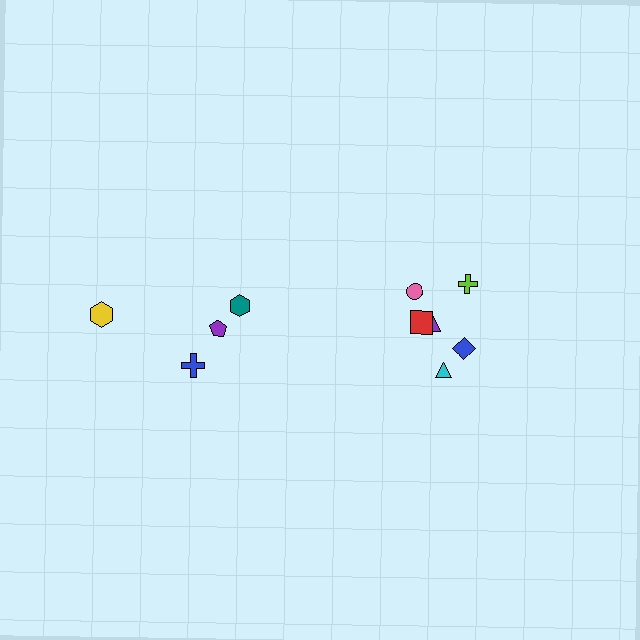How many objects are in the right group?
There are 6 objects.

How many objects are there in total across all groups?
There are 10 objects.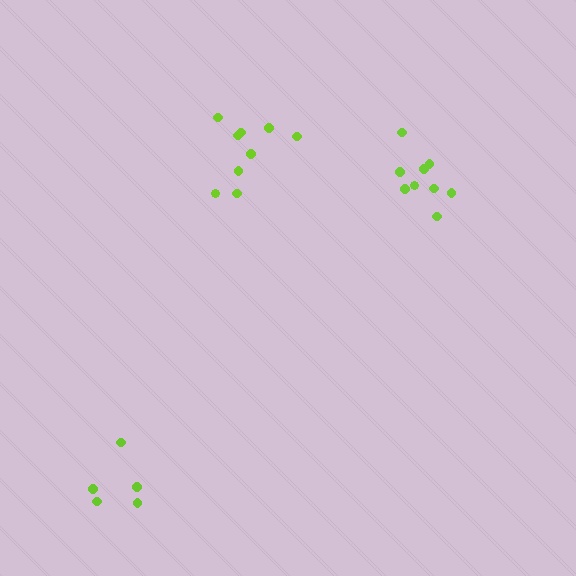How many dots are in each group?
Group 1: 9 dots, Group 2: 5 dots, Group 3: 9 dots (23 total).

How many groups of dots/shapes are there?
There are 3 groups.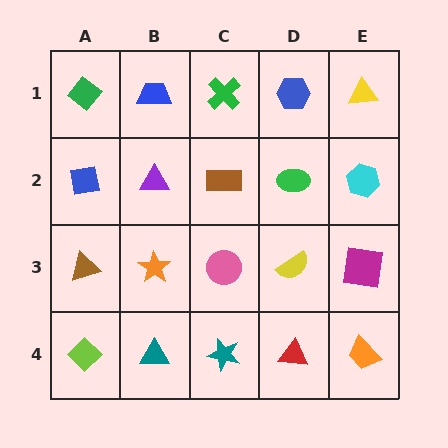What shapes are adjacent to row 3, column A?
A blue square (row 2, column A), a lime diamond (row 4, column A), an orange star (row 3, column B).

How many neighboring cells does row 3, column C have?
4.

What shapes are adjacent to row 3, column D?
A green ellipse (row 2, column D), a red triangle (row 4, column D), a pink circle (row 3, column C), a magenta square (row 3, column E).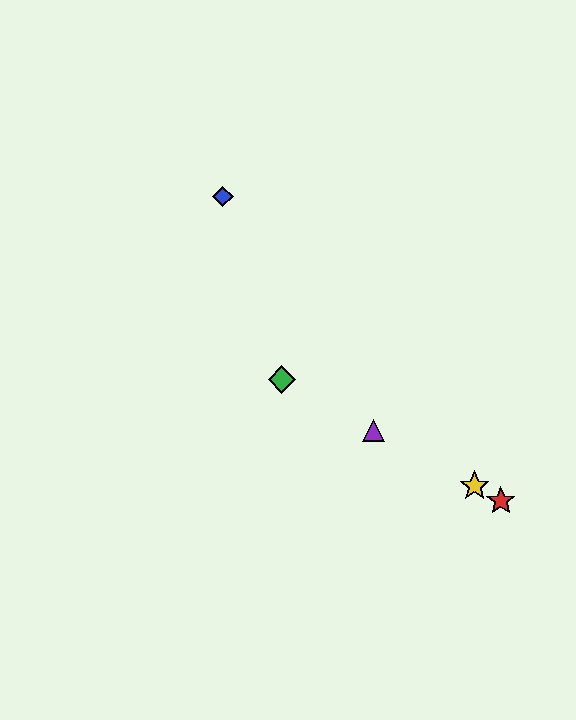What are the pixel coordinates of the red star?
The red star is at (501, 501).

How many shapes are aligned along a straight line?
4 shapes (the red star, the green diamond, the yellow star, the purple triangle) are aligned along a straight line.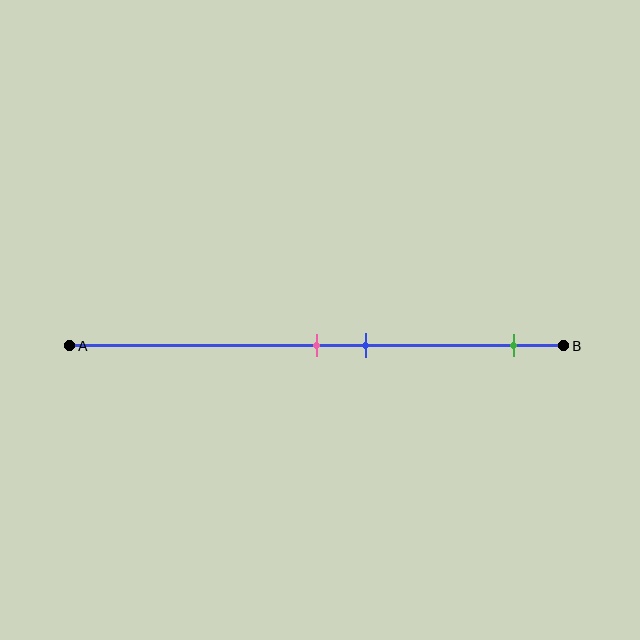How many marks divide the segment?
There are 3 marks dividing the segment.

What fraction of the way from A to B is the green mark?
The green mark is approximately 90% (0.9) of the way from A to B.